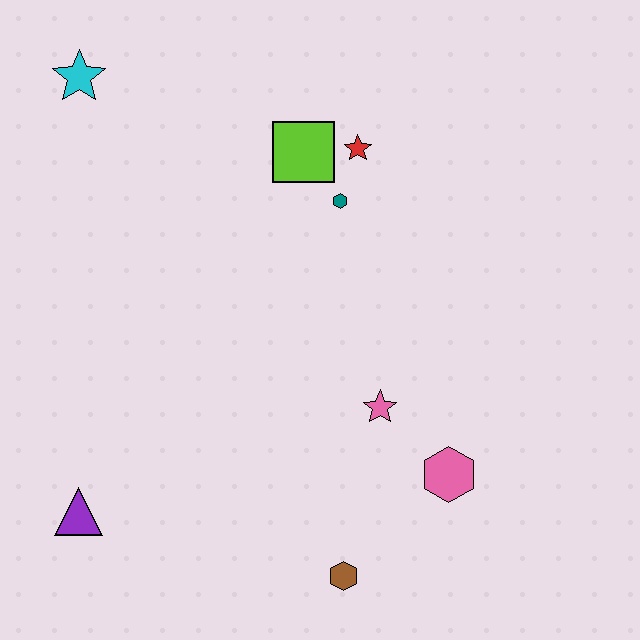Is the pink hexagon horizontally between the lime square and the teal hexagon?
No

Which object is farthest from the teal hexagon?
The purple triangle is farthest from the teal hexagon.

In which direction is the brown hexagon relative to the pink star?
The brown hexagon is below the pink star.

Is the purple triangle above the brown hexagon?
Yes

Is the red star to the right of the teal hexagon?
Yes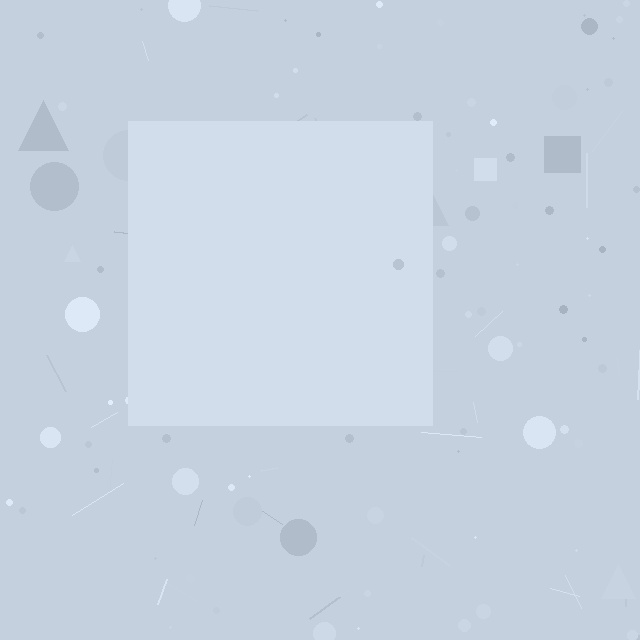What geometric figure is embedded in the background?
A square is embedded in the background.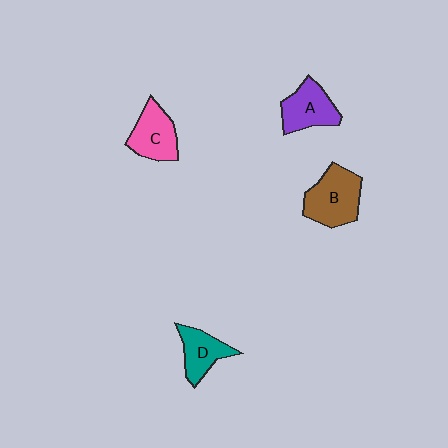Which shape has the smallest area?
Shape D (teal).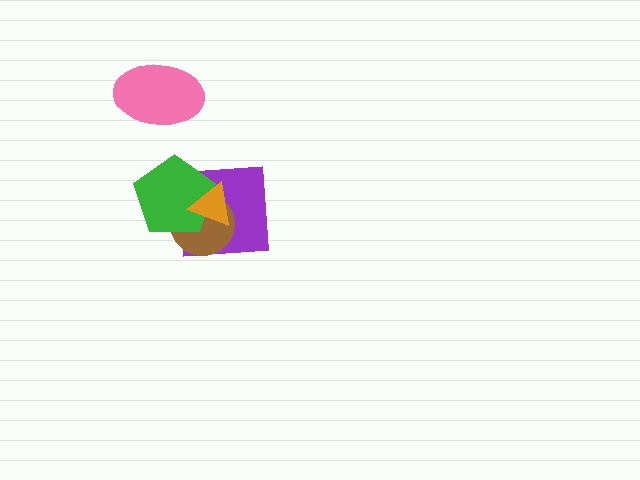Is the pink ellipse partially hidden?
No, no other shape covers it.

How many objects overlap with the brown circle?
3 objects overlap with the brown circle.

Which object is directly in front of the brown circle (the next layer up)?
The green pentagon is directly in front of the brown circle.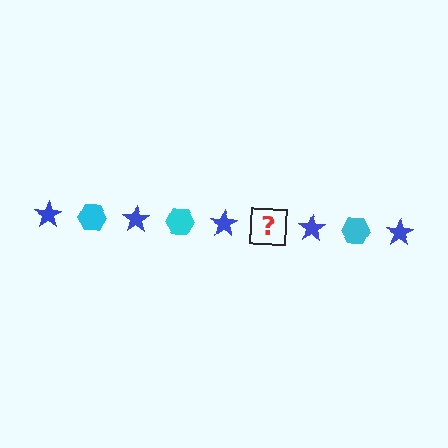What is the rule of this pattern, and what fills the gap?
The rule is that the pattern alternates between blue star and cyan hexagon. The gap should be filled with a cyan hexagon.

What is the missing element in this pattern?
The missing element is a cyan hexagon.